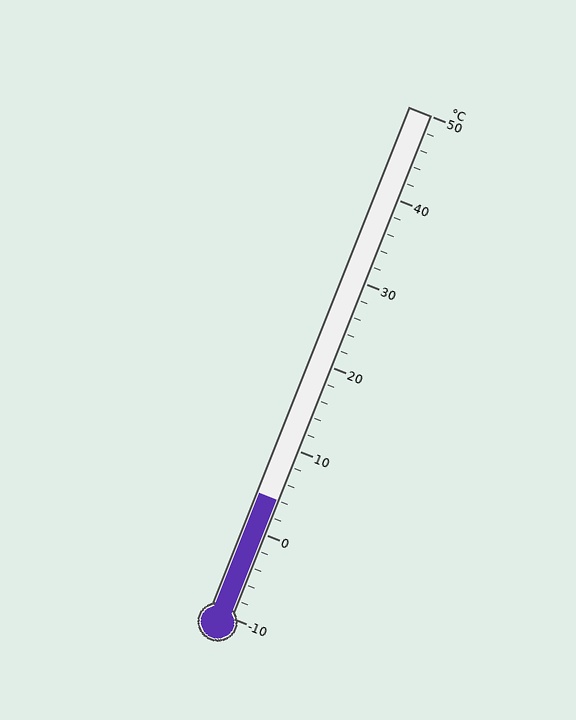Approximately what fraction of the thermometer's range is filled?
The thermometer is filled to approximately 25% of its range.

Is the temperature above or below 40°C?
The temperature is below 40°C.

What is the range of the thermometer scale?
The thermometer scale ranges from -10°C to 50°C.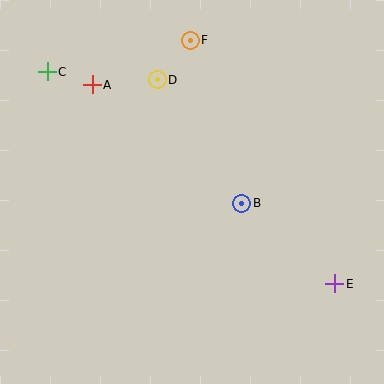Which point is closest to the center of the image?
Point B at (242, 203) is closest to the center.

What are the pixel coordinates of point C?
Point C is at (47, 72).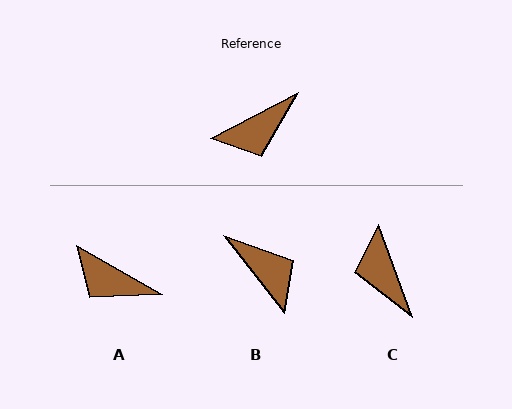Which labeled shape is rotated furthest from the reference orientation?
B, about 100 degrees away.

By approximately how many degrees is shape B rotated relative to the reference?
Approximately 100 degrees counter-clockwise.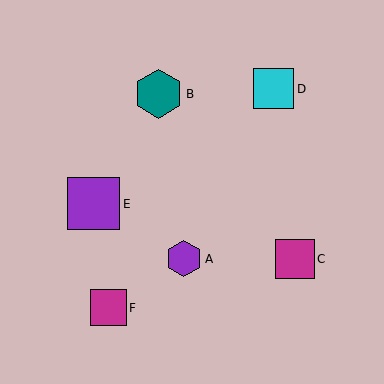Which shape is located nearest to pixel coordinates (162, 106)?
The teal hexagon (labeled B) at (158, 94) is nearest to that location.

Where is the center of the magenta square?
The center of the magenta square is at (108, 308).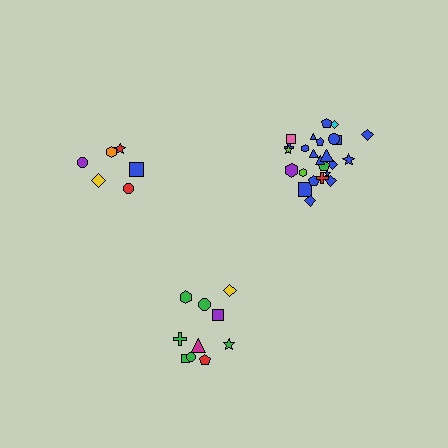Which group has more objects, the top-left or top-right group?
The top-right group.